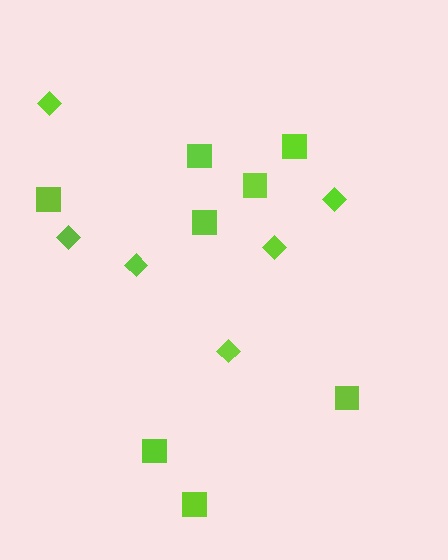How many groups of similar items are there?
There are 2 groups: one group of squares (8) and one group of diamonds (6).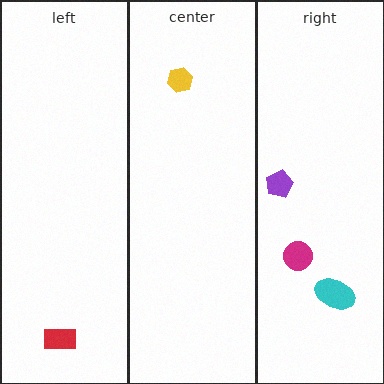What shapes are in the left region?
The red rectangle.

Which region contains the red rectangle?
The left region.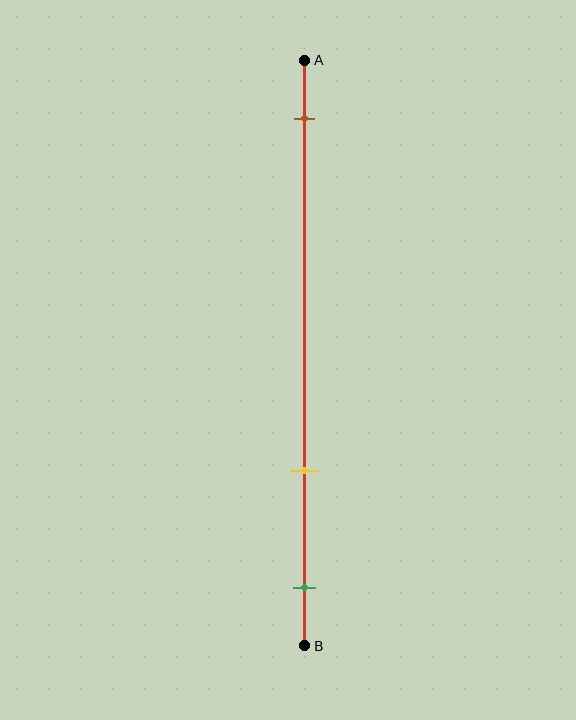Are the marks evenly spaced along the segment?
No, the marks are not evenly spaced.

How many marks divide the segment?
There are 3 marks dividing the segment.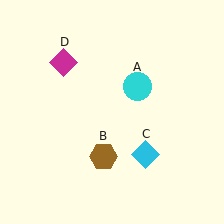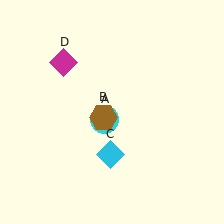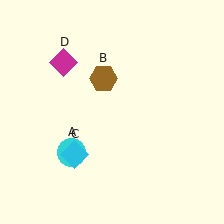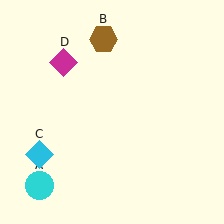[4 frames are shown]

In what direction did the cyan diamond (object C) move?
The cyan diamond (object C) moved left.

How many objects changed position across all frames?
3 objects changed position: cyan circle (object A), brown hexagon (object B), cyan diamond (object C).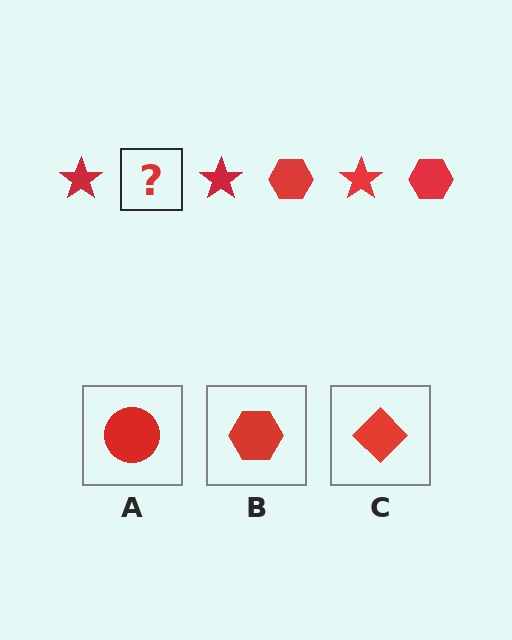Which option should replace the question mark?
Option B.